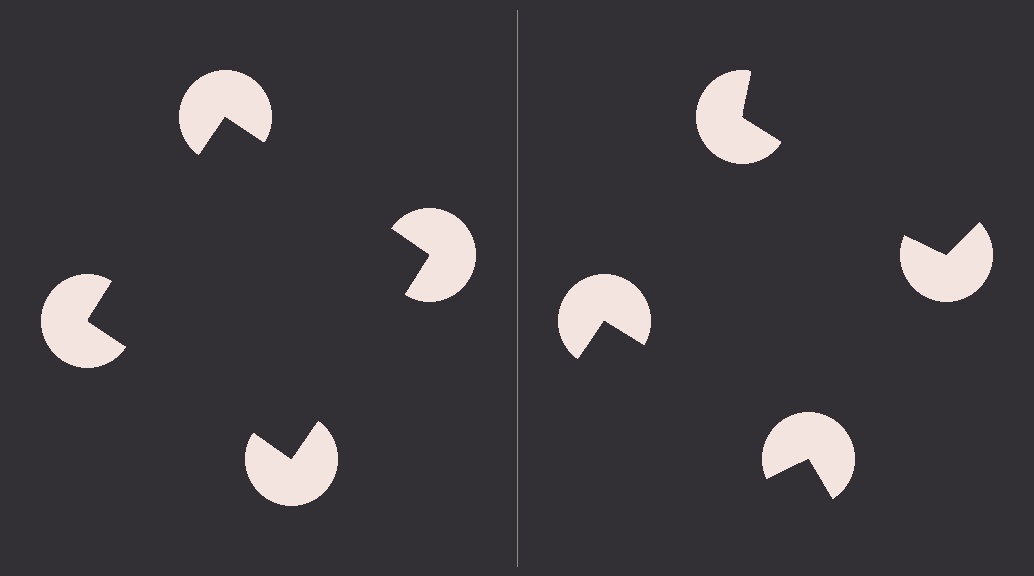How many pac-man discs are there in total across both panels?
8 — 4 on each side.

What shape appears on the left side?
An illusory square.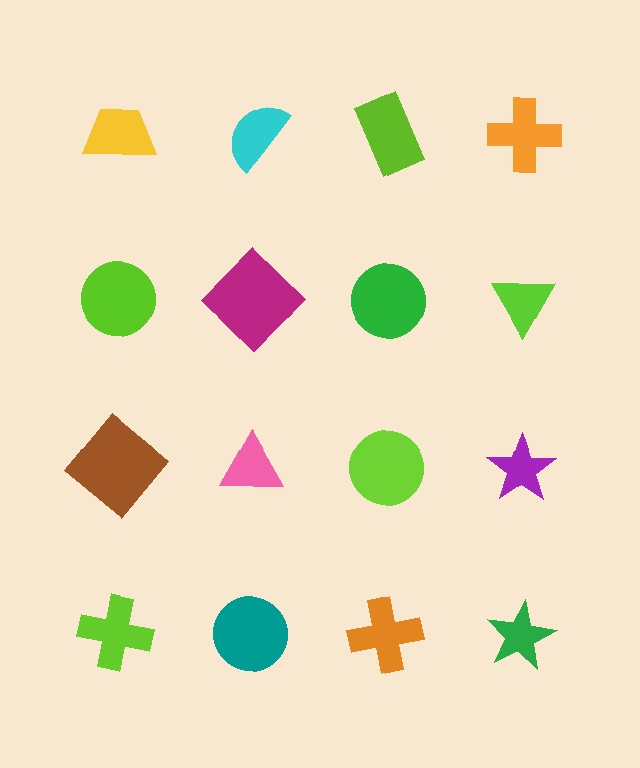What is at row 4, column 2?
A teal circle.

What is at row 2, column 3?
A green circle.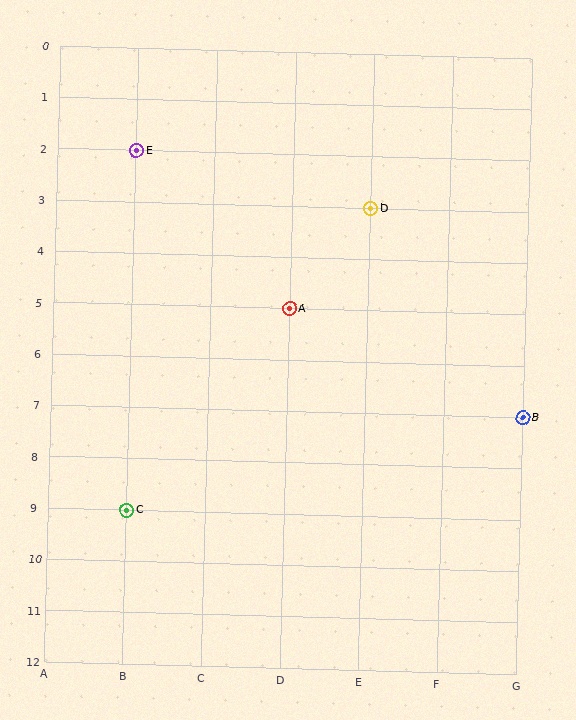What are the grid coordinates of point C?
Point C is at grid coordinates (B, 9).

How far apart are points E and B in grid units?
Points E and B are 5 columns and 5 rows apart (about 7.1 grid units diagonally).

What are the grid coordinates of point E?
Point E is at grid coordinates (B, 2).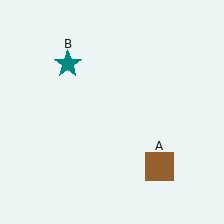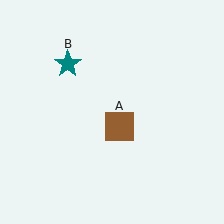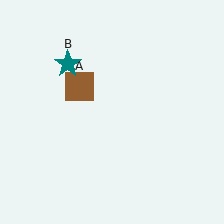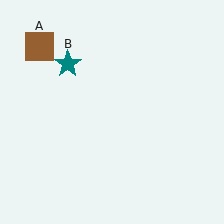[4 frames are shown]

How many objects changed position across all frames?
1 object changed position: brown square (object A).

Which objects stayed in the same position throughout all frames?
Teal star (object B) remained stationary.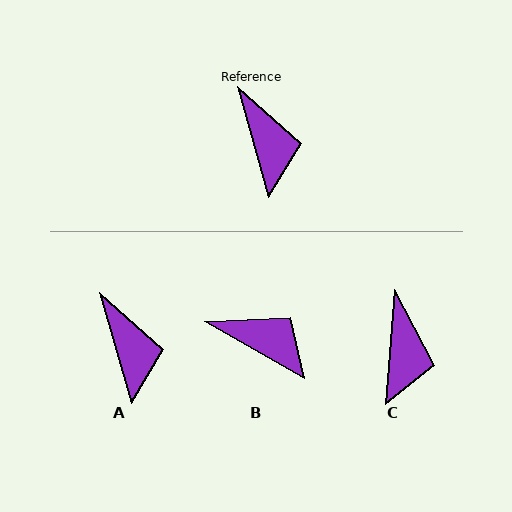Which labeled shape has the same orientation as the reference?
A.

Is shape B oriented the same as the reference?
No, it is off by about 44 degrees.